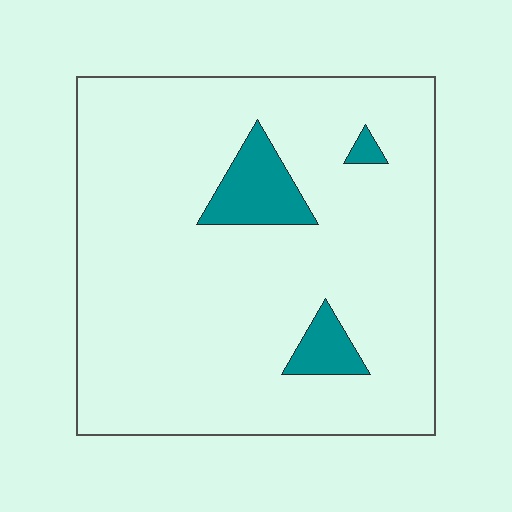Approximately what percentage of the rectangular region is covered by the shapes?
Approximately 10%.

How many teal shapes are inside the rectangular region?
3.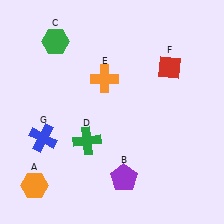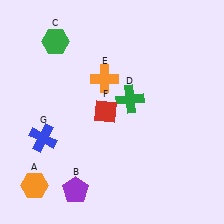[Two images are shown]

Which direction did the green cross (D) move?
The green cross (D) moved right.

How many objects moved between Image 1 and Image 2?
3 objects moved between the two images.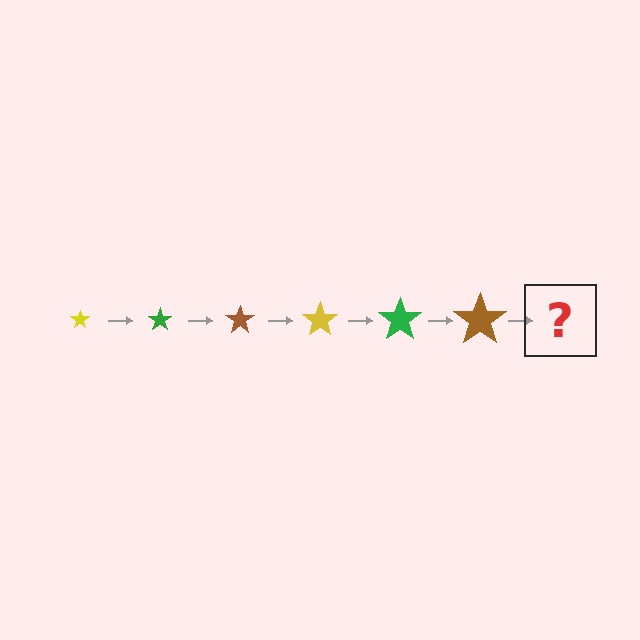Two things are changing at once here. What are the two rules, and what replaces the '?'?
The two rules are that the star grows larger each step and the color cycles through yellow, green, and brown. The '?' should be a yellow star, larger than the previous one.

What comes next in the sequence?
The next element should be a yellow star, larger than the previous one.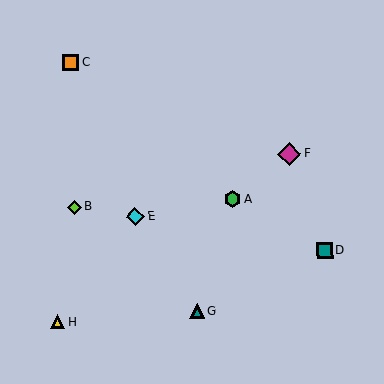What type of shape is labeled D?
Shape D is a teal square.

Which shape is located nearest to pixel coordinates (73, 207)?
The lime diamond (labeled B) at (75, 207) is nearest to that location.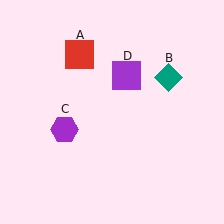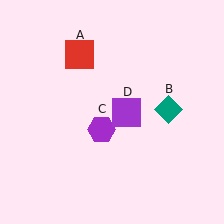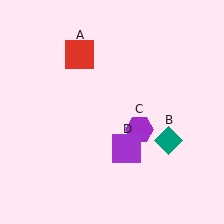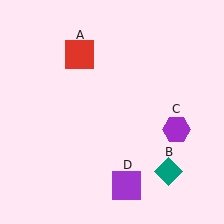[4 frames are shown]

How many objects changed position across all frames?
3 objects changed position: teal diamond (object B), purple hexagon (object C), purple square (object D).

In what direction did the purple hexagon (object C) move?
The purple hexagon (object C) moved right.